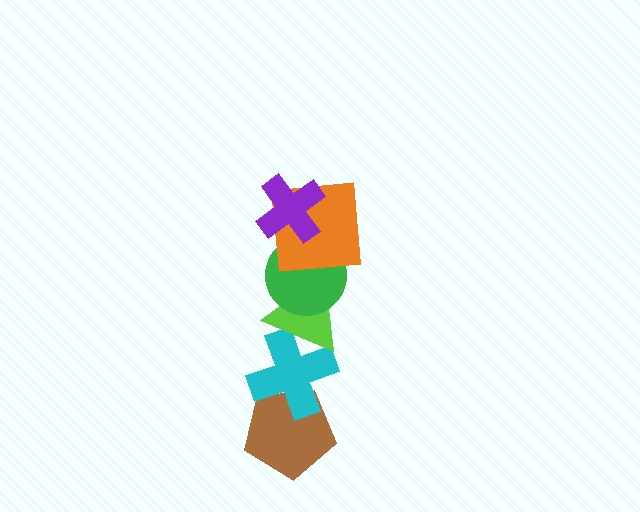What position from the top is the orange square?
The orange square is 2nd from the top.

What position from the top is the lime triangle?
The lime triangle is 4th from the top.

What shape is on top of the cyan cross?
The lime triangle is on top of the cyan cross.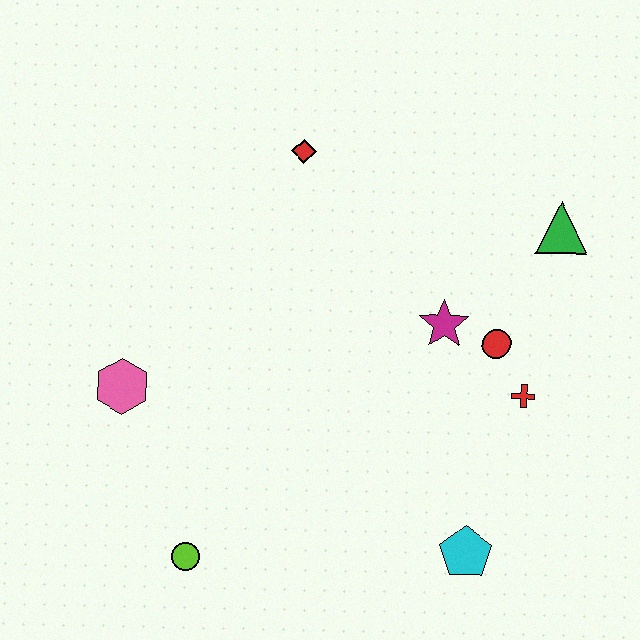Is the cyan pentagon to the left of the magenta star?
No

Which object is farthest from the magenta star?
The lime circle is farthest from the magenta star.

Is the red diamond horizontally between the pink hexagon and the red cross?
Yes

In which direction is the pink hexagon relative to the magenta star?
The pink hexagon is to the left of the magenta star.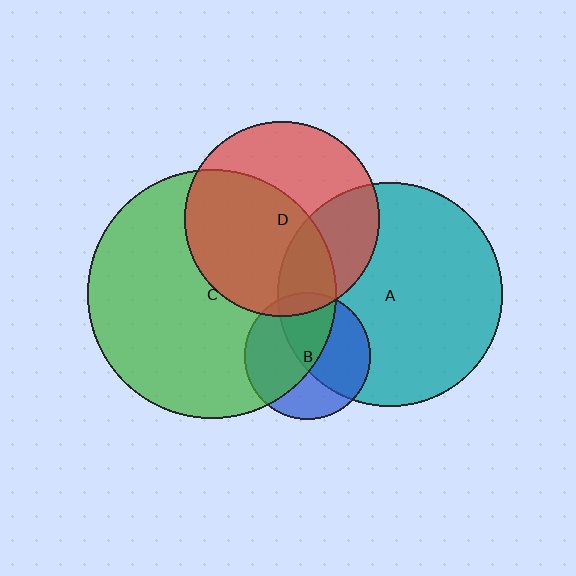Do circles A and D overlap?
Yes.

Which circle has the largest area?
Circle C (green).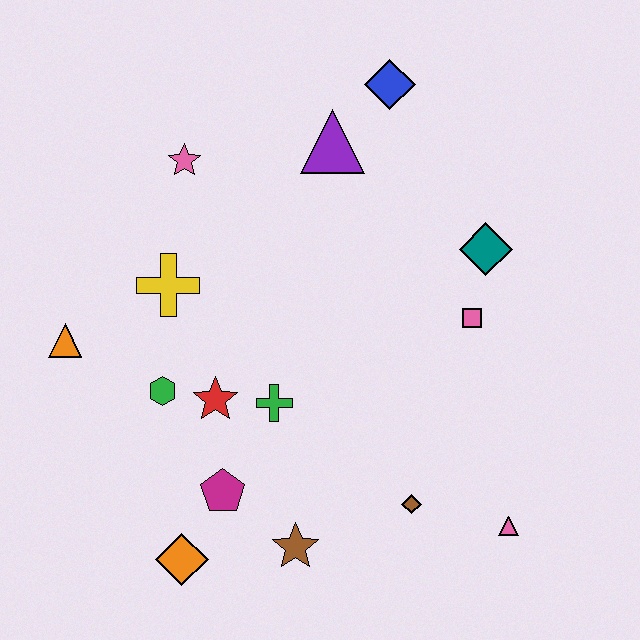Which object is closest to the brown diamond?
The pink triangle is closest to the brown diamond.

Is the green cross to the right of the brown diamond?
No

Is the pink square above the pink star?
No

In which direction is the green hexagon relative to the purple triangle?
The green hexagon is below the purple triangle.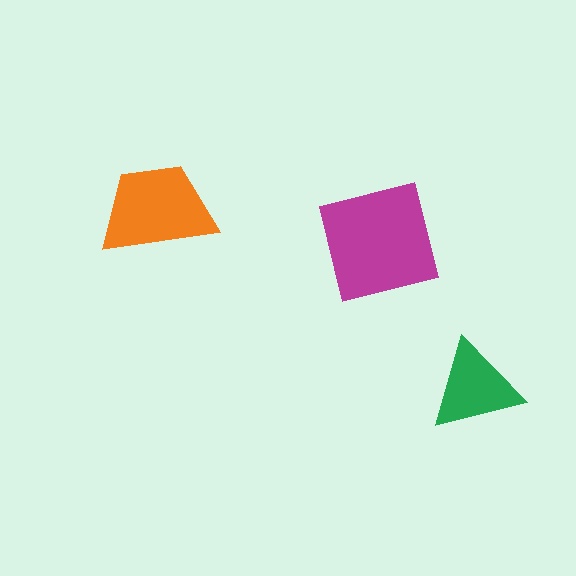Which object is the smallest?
The green triangle.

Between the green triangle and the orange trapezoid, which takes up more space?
The orange trapezoid.